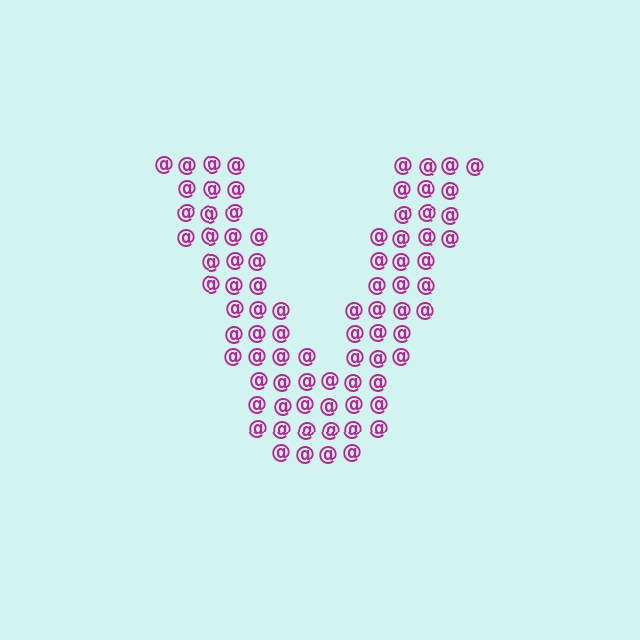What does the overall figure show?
The overall figure shows the letter V.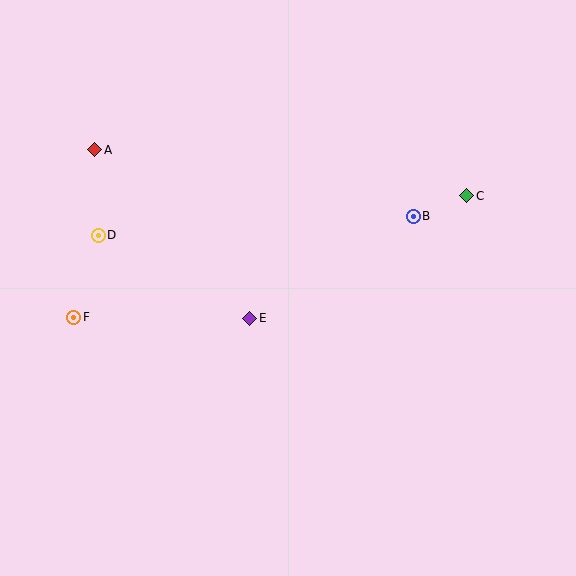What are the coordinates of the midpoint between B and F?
The midpoint between B and F is at (244, 267).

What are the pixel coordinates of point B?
Point B is at (413, 216).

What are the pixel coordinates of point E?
Point E is at (250, 318).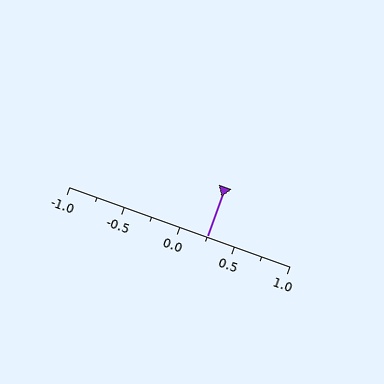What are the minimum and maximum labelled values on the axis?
The axis runs from -1.0 to 1.0.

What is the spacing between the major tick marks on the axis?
The major ticks are spaced 0.5 apart.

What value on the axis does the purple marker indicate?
The marker indicates approximately 0.25.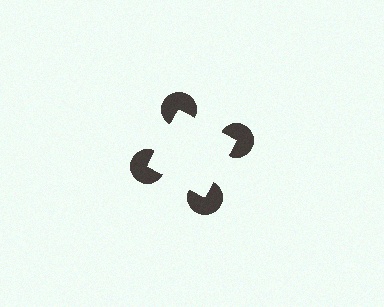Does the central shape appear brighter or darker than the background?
It typically appears slightly brighter than the background, even though no actual brightness change is drawn.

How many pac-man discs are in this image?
There are 4 — one at each vertex of the illusory square.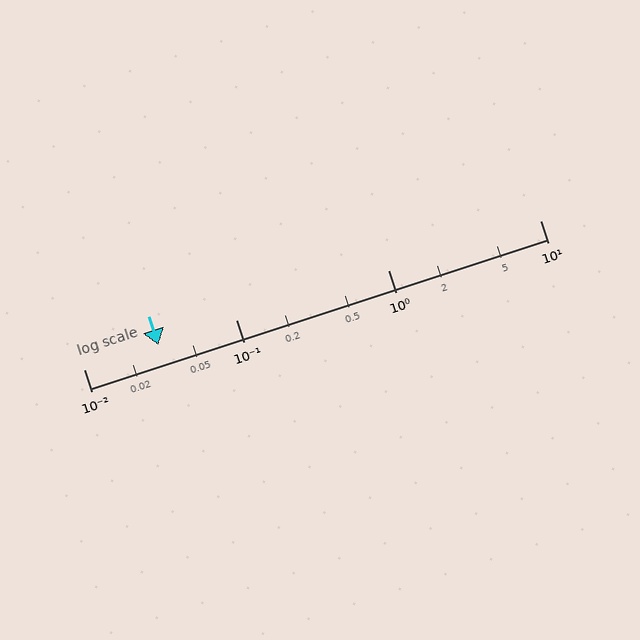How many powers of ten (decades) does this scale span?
The scale spans 3 decades, from 0.01 to 10.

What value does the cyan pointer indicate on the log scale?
The pointer indicates approximately 0.031.